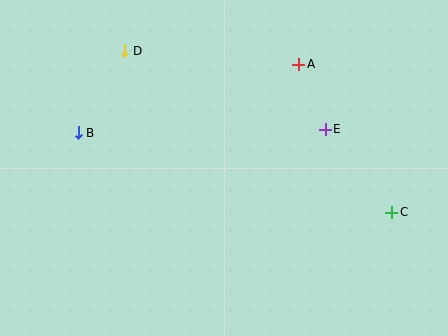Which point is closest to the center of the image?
Point E at (325, 129) is closest to the center.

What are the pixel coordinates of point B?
Point B is at (78, 133).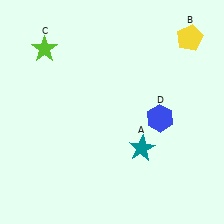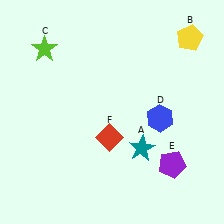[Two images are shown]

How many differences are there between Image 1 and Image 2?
There are 2 differences between the two images.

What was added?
A purple pentagon (E), a red diamond (F) were added in Image 2.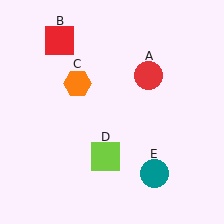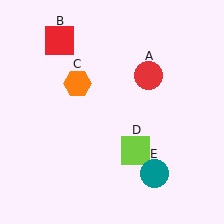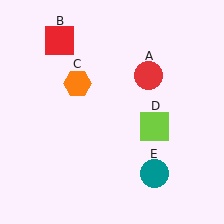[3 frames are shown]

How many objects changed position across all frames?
1 object changed position: lime square (object D).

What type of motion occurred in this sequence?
The lime square (object D) rotated counterclockwise around the center of the scene.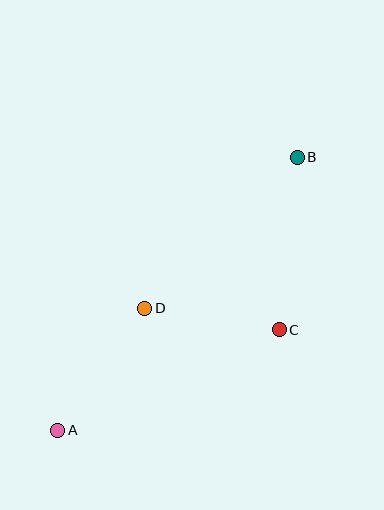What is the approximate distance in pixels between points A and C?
The distance between A and C is approximately 243 pixels.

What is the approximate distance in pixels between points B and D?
The distance between B and D is approximately 215 pixels.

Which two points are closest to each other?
Points C and D are closest to each other.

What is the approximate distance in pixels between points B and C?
The distance between B and C is approximately 173 pixels.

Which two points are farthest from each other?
Points A and B are farthest from each other.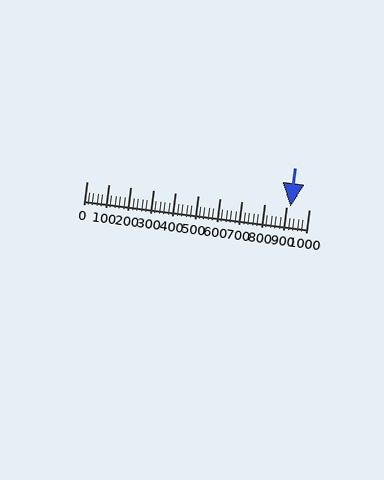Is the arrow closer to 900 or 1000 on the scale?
The arrow is closer to 900.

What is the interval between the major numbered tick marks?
The major tick marks are spaced 100 units apart.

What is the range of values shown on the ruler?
The ruler shows values from 0 to 1000.